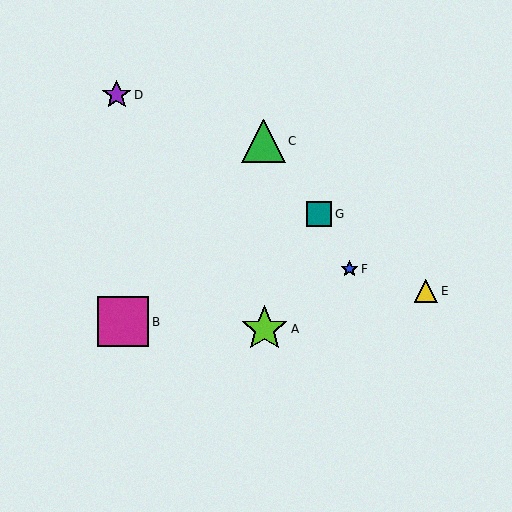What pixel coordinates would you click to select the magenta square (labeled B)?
Click at (123, 322) to select the magenta square B.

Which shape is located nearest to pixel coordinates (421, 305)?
The yellow triangle (labeled E) at (426, 291) is nearest to that location.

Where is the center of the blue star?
The center of the blue star is at (350, 269).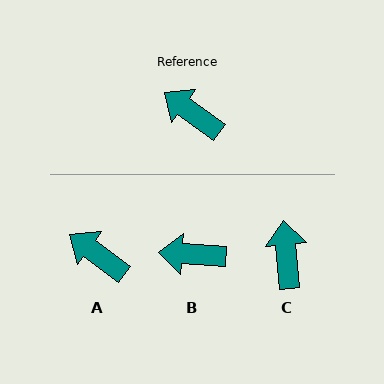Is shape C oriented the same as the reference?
No, it is off by about 49 degrees.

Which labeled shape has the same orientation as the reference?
A.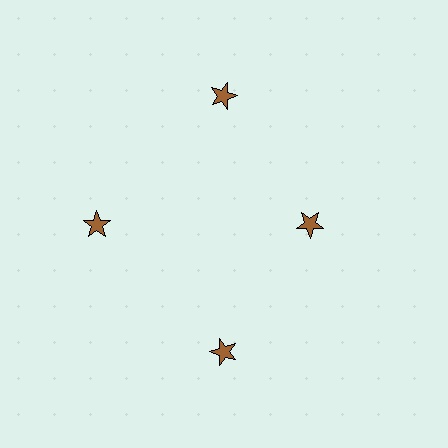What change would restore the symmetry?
The symmetry would be restored by moving it outward, back onto the ring so that all 4 stars sit at equal angles and equal distance from the center.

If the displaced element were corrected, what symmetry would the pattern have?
It would have 4-fold rotational symmetry — the pattern would map onto itself every 90 degrees.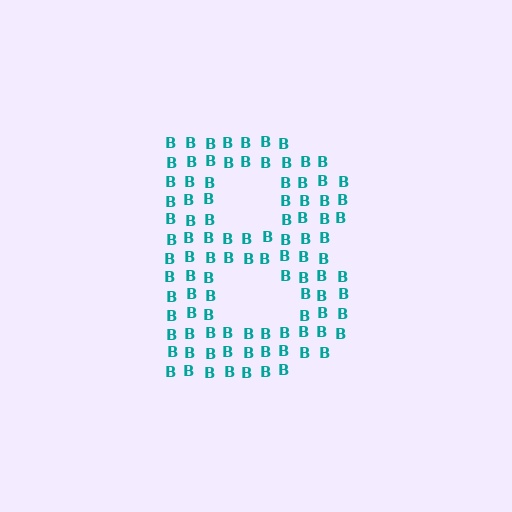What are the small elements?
The small elements are letter B's.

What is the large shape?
The large shape is the letter B.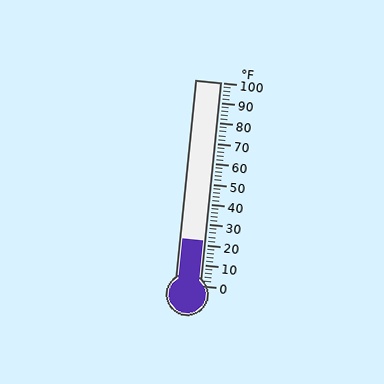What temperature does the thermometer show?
The thermometer shows approximately 22°F.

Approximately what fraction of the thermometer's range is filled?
The thermometer is filled to approximately 20% of its range.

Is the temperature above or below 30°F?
The temperature is below 30°F.